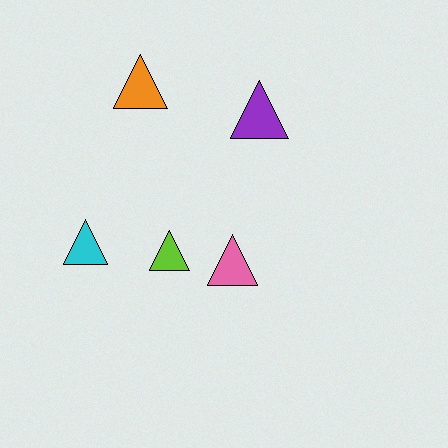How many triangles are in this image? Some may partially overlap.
There are 5 triangles.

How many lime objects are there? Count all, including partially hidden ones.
There is 1 lime object.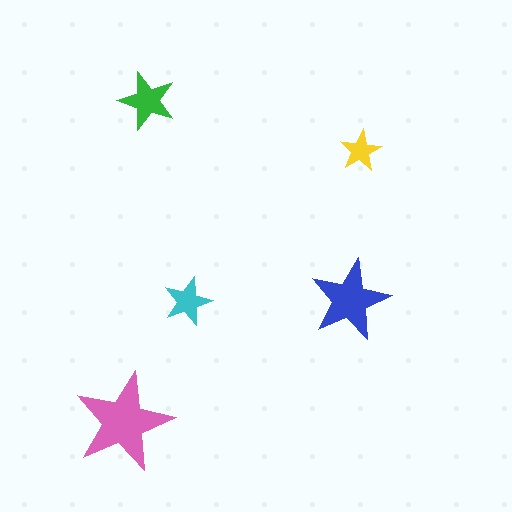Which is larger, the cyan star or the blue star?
The blue one.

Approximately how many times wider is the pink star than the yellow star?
About 2.5 times wider.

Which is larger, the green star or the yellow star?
The green one.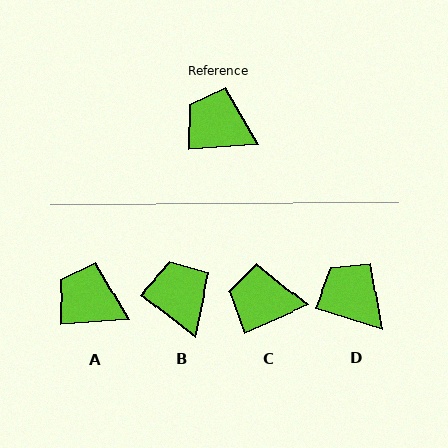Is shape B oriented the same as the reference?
No, it is off by about 41 degrees.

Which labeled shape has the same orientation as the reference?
A.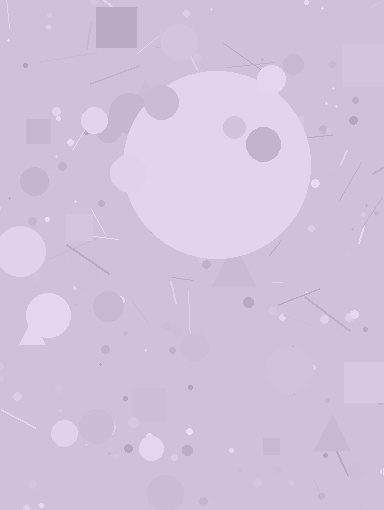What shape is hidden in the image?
A circle is hidden in the image.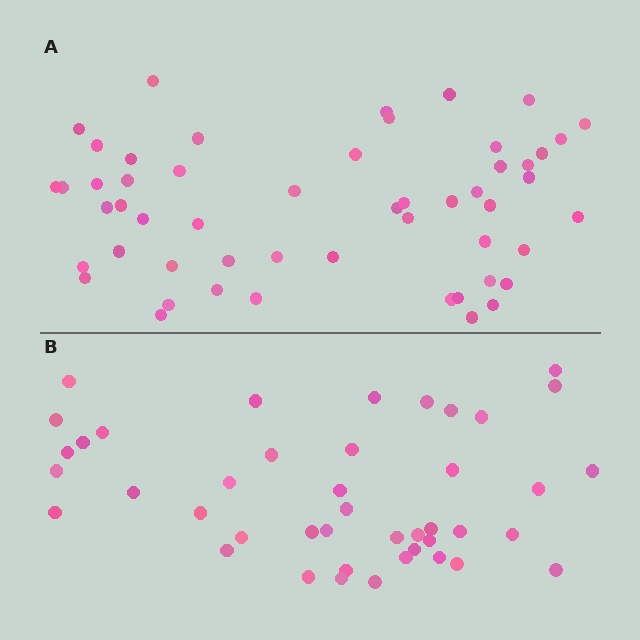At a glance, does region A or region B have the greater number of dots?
Region A (the top region) has more dots.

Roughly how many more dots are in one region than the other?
Region A has roughly 10 or so more dots than region B.